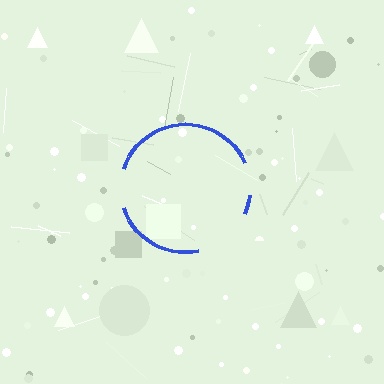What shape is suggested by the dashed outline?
The dashed outline suggests a circle.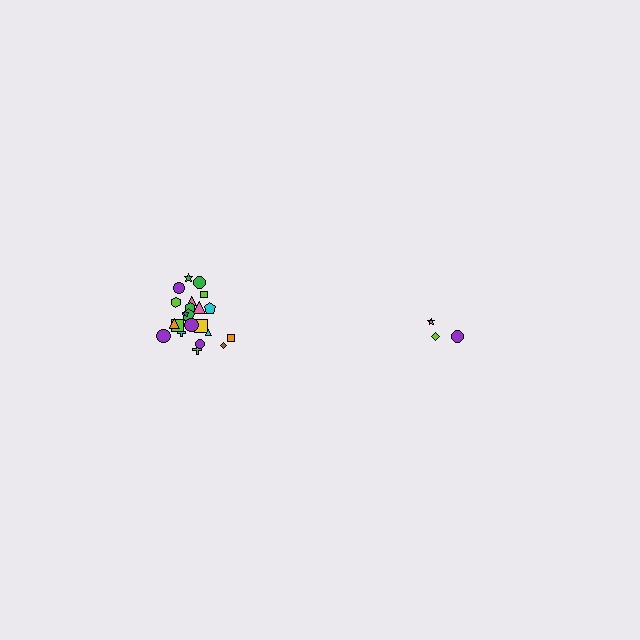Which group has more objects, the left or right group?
The left group.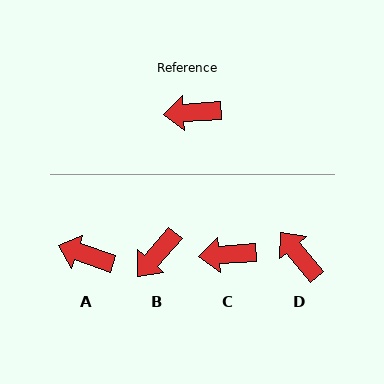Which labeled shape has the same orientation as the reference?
C.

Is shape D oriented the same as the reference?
No, it is off by about 54 degrees.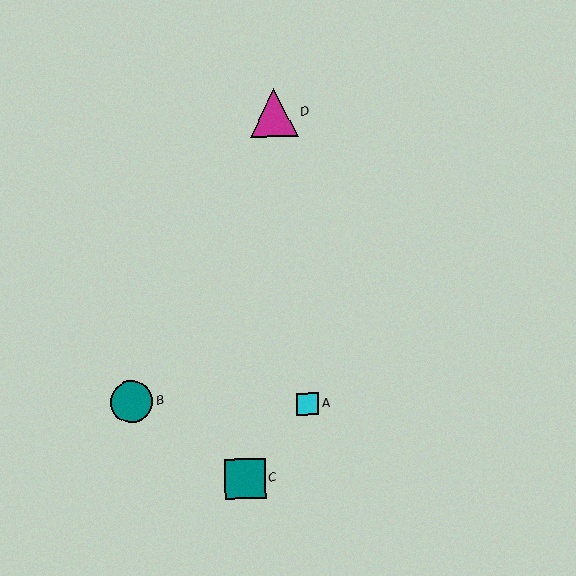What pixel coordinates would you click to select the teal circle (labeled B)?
Click at (132, 402) to select the teal circle B.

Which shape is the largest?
The magenta triangle (labeled D) is the largest.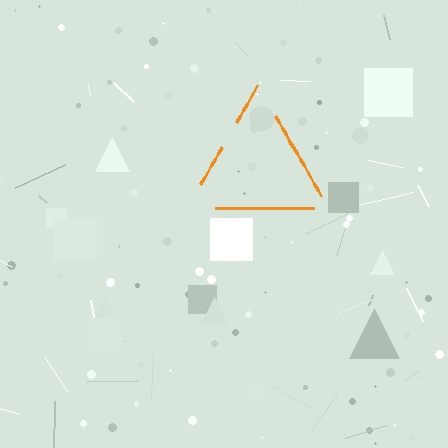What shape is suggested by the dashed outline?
The dashed outline suggests a triangle.